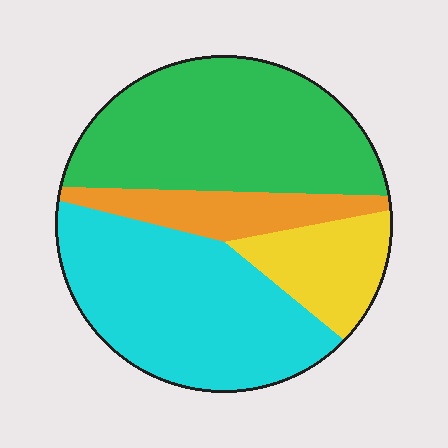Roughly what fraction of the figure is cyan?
Cyan takes up about three eighths (3/8) of the figure.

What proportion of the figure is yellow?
Yellow covers about 15% of the figure.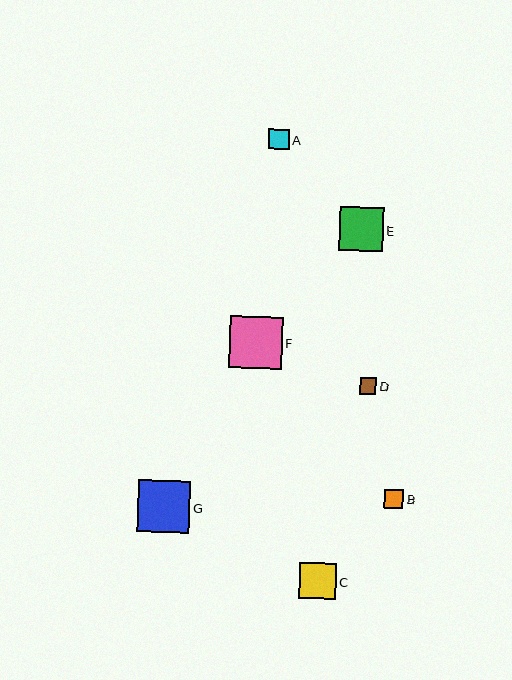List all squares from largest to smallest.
From largest to smallest: G, F, E, C, A, B, D.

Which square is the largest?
Square G is the largest with a size of approximately 52 pixels.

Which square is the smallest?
Square D is the smallest with a size of approximately 17 pixels.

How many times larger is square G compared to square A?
Square G is approximately 2.6 times the size of square A.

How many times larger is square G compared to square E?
Square G is approximately 1.2 times the size of square E.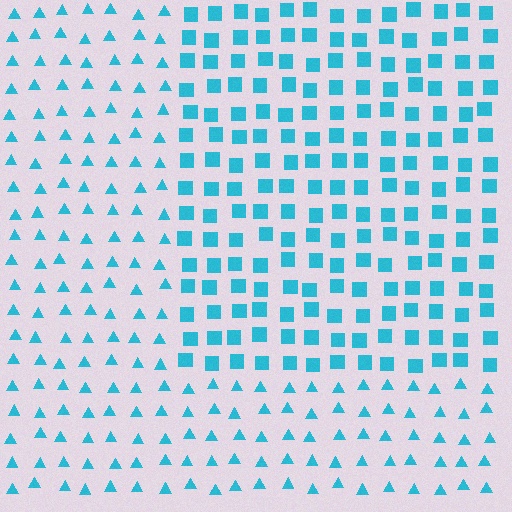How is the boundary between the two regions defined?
The boundary is defined by a change in element shape: squares inside vs. triangles outside. All elements share the same color and spacing.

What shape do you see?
I see a rectangle.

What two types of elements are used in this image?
The image uses squares inside the rectangle region and triangles outside it.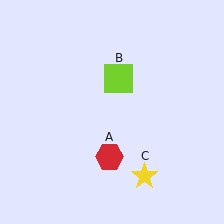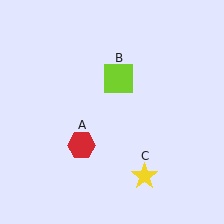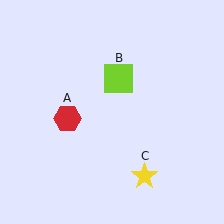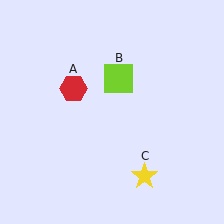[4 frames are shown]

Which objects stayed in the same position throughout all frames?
Lime square (object B) and yellow star (object C) remained stationary.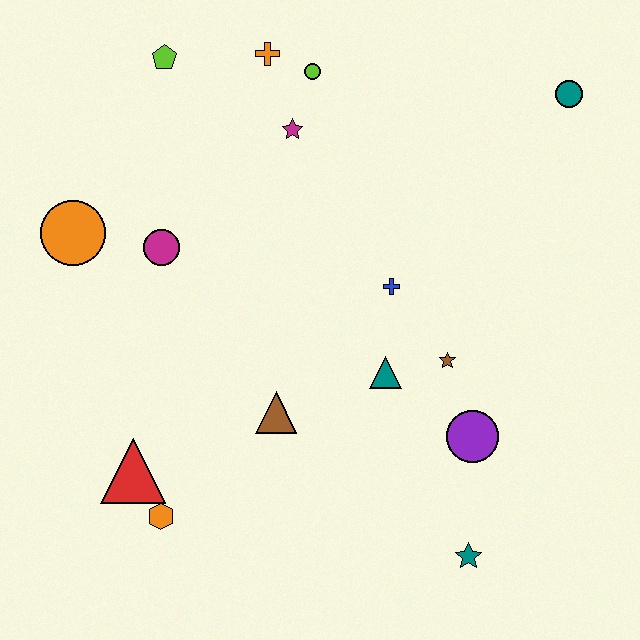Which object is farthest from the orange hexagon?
The teal circle is farthest from the orange hexagon.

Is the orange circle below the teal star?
No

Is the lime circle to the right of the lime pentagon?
Yes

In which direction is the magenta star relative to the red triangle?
The magenta star is above the red triangle.